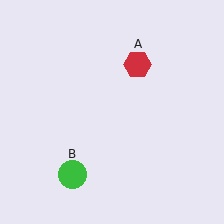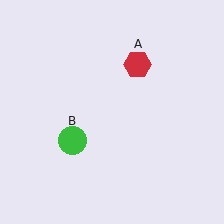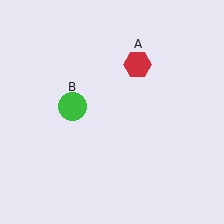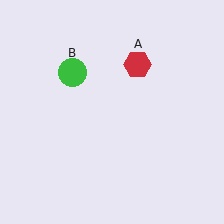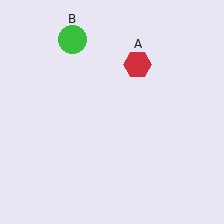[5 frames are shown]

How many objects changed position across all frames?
1 object changed position: green circle (object B).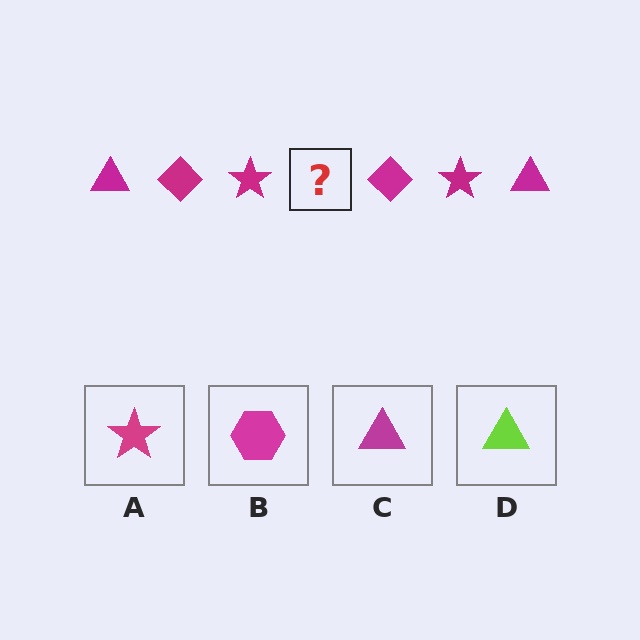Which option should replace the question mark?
Option C.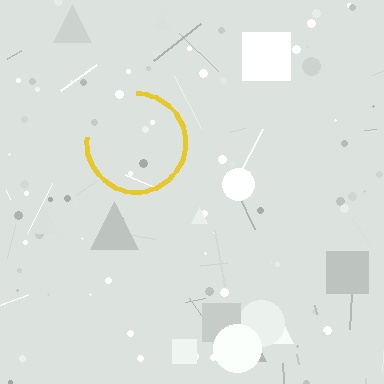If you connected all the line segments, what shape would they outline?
They would outline a circle.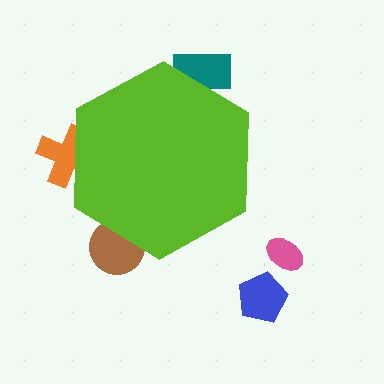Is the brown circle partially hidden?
Yes, the brown circle is partially hidden behind the lime hexagon.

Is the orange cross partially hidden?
Yes, the orange cross is partially hidden behind the lime hexagon.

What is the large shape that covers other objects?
A lime hexagon.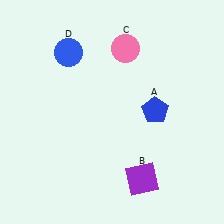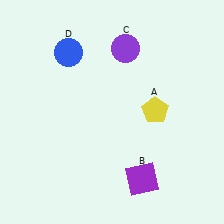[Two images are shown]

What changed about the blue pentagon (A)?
In Image 1, A is blue. In Image 2, it changed to yellow.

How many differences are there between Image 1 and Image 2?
There are 2 differences between the two images.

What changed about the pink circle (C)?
In Image 1, C is pink. In Image 2, it changed to purple.